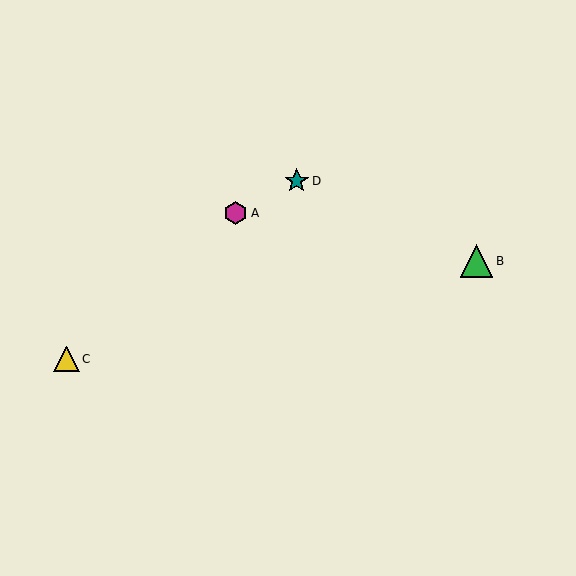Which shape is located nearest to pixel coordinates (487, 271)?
The green triangle (labeled B) at (477, 261) is nearest to that location.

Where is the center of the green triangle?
The center of the green triangle is at (477, 261).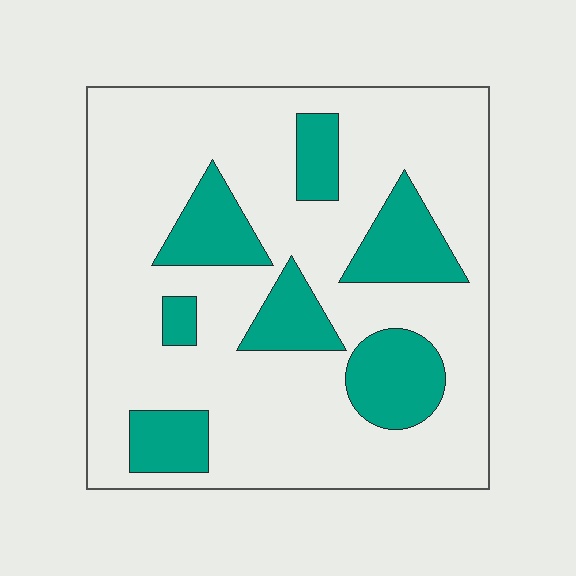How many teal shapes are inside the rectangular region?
7.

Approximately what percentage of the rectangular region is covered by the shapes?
Approximately 25%.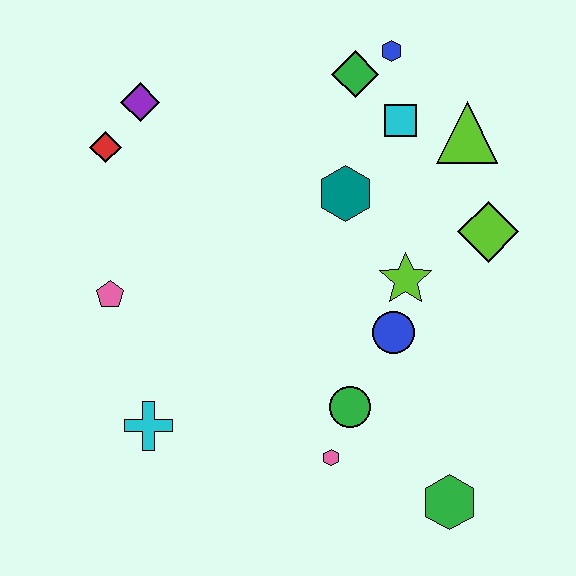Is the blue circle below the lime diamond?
Yes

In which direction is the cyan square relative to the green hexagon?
The cyan square is above the green hexagon.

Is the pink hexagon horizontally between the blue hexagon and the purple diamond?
Yes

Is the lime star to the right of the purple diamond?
Yes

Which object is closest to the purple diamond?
The red diamond is closest to the purple diamond.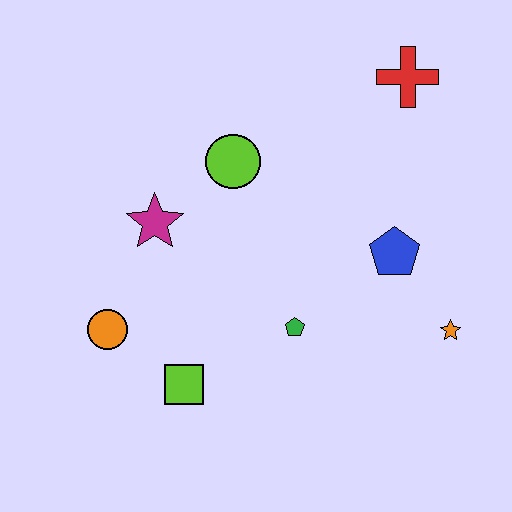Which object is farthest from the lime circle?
The orange star is farthest from the lime circle.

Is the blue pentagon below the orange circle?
No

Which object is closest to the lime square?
The orange circle is closest to the lime square.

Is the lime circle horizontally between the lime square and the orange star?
Yes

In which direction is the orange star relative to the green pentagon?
The orange star is to the right of the green pentagon.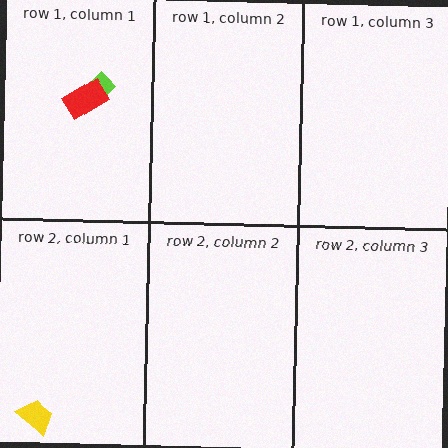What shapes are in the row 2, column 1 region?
The yellow trapezoid.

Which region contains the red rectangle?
The row 1, column 1 region.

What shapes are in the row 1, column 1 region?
The lime diamond, the red rectangle.